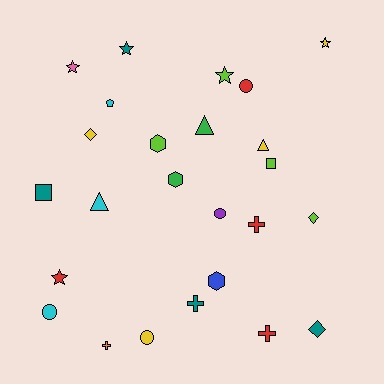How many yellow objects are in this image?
There are 4 yellow objects.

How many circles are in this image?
There are 4 circles.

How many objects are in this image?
There are 25 objects.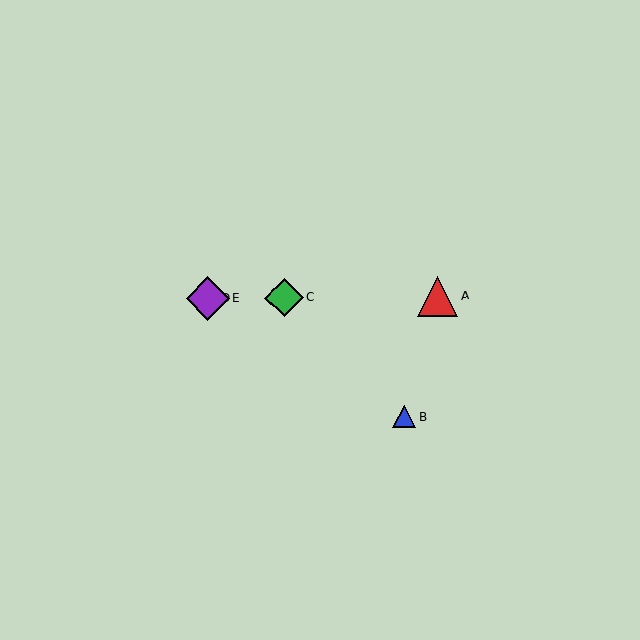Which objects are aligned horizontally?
Objects A, C, D, E are aligned horizontally.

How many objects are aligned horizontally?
4 objects (A, C, D, E) are aligned horizontally.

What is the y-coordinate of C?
Object C is at y≈298.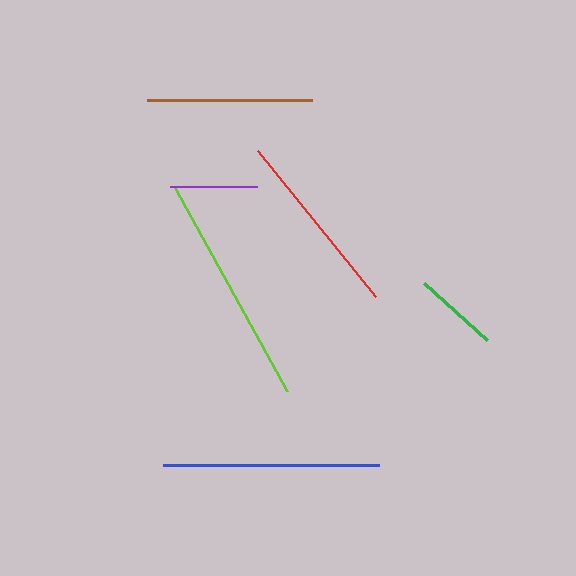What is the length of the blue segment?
The blue segment is approximately 216 pixels long.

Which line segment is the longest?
The lime line is the longest at approximately 231 pixels.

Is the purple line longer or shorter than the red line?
The red line is longer than the purple line.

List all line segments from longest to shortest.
From longest to shortest: lime, blue, red, brown, purple, green.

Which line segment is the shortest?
The green line is the shortest at approximately 86 pixels.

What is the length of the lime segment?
The lime segment is approximately 231 pixels long.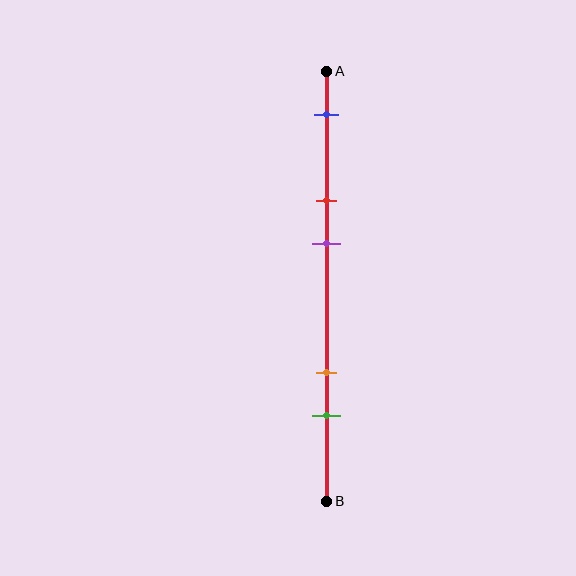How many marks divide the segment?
There are 5 marks dividing the segment.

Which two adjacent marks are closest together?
The red and purple marks are the closest adjacent pair.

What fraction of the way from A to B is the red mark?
The red mark is approximately 30% (0.3) of the way from A to B.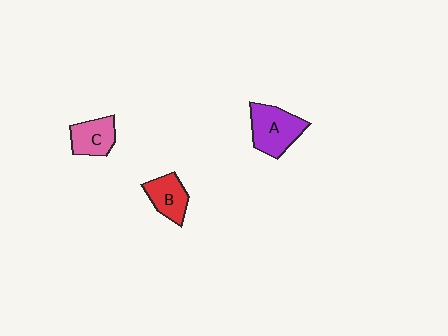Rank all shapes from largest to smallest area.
From largest to smallest: A (purple), C (pink), B (red).